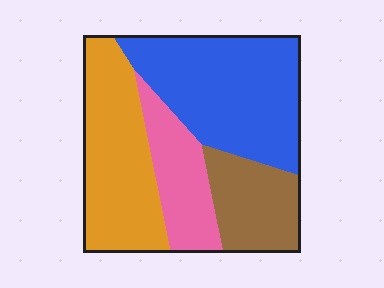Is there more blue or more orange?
Blue.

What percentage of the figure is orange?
Orange takes up about one third (1/3) of the figure.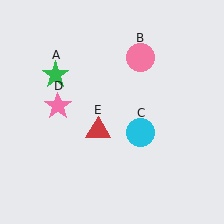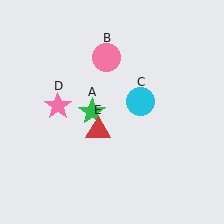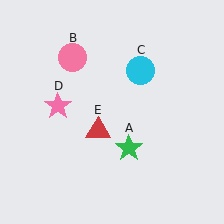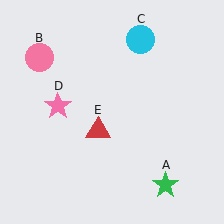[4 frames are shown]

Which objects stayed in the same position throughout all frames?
Pink star (object D) and red triangle (object E) remained stationary.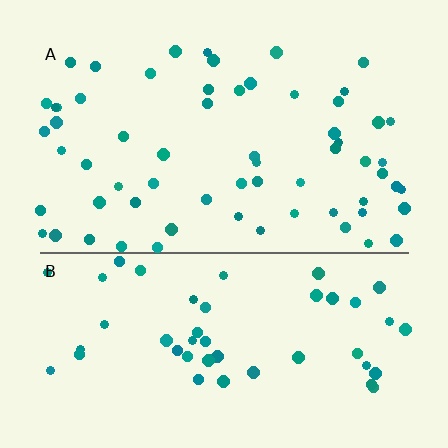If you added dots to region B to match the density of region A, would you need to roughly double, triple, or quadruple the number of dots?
Approximately double.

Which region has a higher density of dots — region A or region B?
A (the top).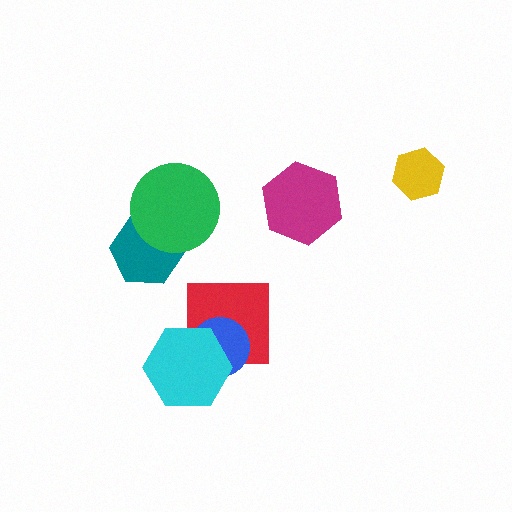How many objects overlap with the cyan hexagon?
2 objects overlap with the cyan hexagon.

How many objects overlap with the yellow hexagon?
0 objects overlap with the yellow hexagon.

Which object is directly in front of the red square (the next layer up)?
The blue circle is directly in front of the red square.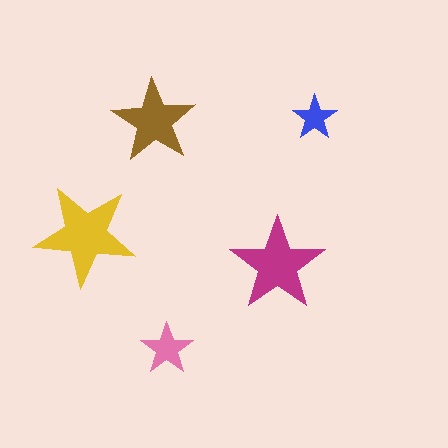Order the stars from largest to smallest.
the yellow one, the magenta one, the brown one, the pink one, the blue one.